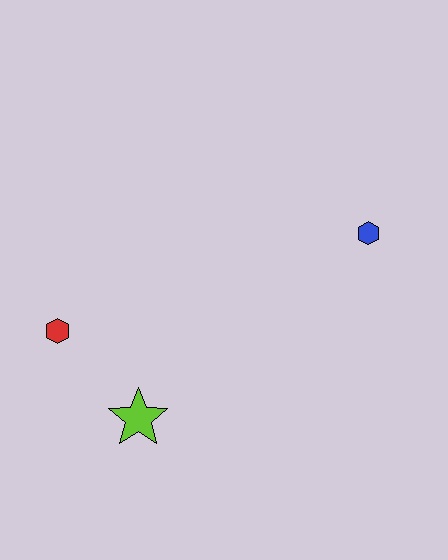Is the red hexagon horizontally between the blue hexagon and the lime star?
No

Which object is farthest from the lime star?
The blue hexagon is farthest from the lime star.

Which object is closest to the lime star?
The red hexagon is closest to the lime star.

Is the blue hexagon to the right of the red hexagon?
Yes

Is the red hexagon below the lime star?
No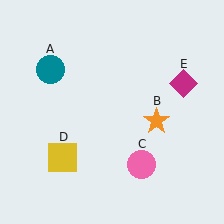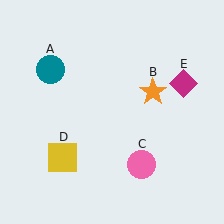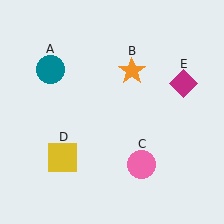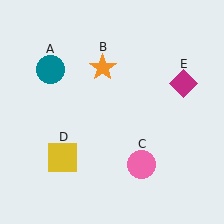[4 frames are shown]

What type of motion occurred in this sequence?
The orange star (object B) rotated counterclockwise around the center of the scene.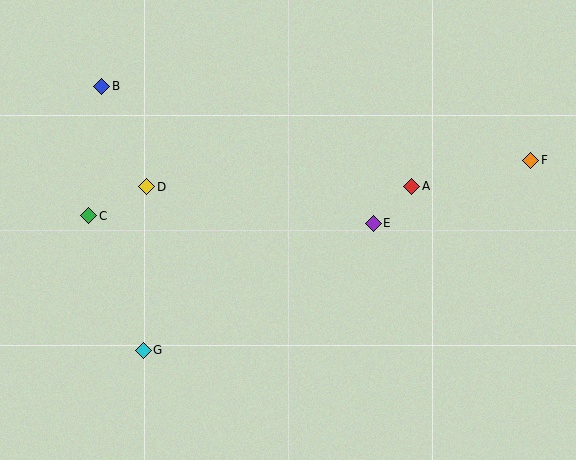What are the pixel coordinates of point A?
Point A is at (412, 186).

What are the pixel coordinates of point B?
Point B is at (102, 86).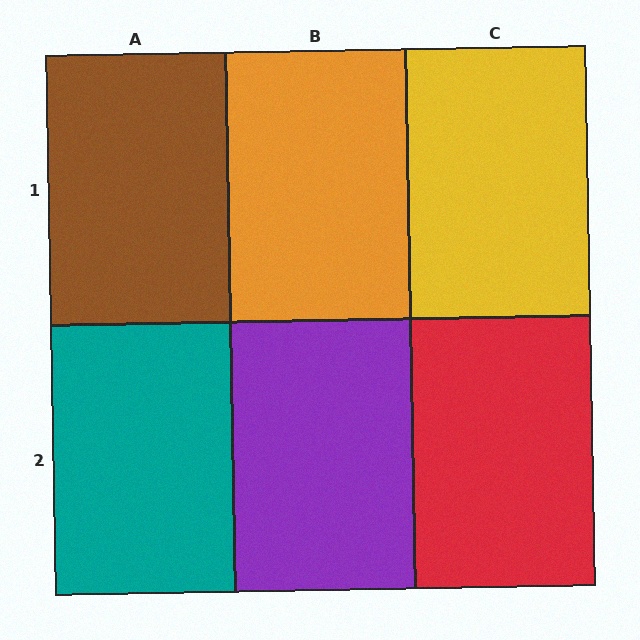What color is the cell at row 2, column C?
Red.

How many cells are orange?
1 cell is orange.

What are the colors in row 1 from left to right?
Brown, orange, yellow.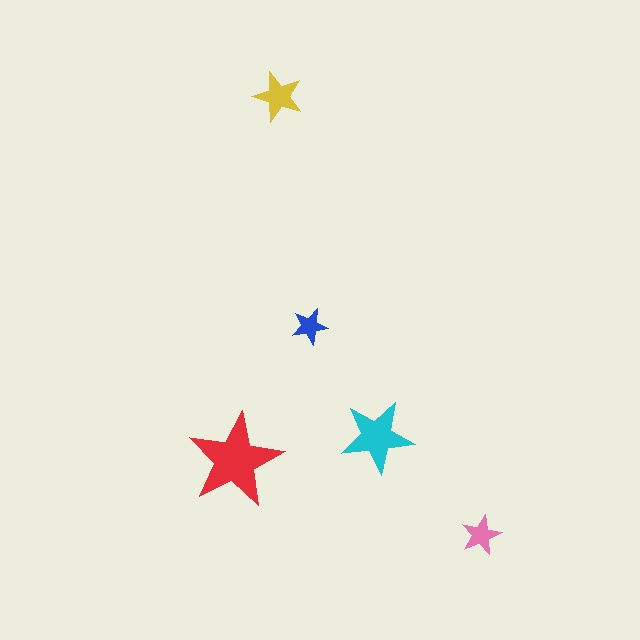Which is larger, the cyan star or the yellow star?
The cyan one.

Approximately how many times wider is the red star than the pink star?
About 2.5 times wider.